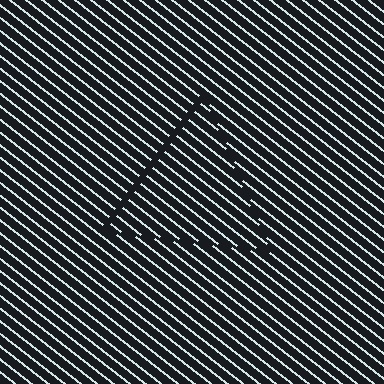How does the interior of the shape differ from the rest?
The interior of the shape contains the same grating, shifted by half a period — the contour is defined by the phase discontinuity where line-ends from the inner and outer gratings abut.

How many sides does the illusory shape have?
3 sides — the line-ends trace a triangle.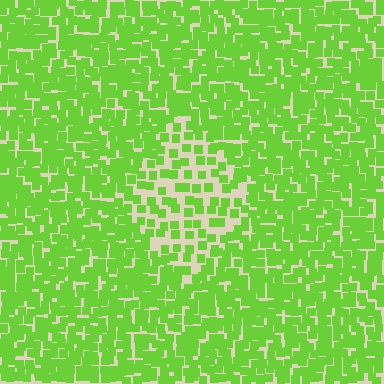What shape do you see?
I see a diamond.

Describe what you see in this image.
The image contains small lime elements arranged at two different densities. A diamond-shaped region is visible where the elements are less densely packed than the surrounding area.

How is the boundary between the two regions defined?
The boundary is defined by a change in element density (approximately 2.1x ratio). All elements are the same color, size, and shape.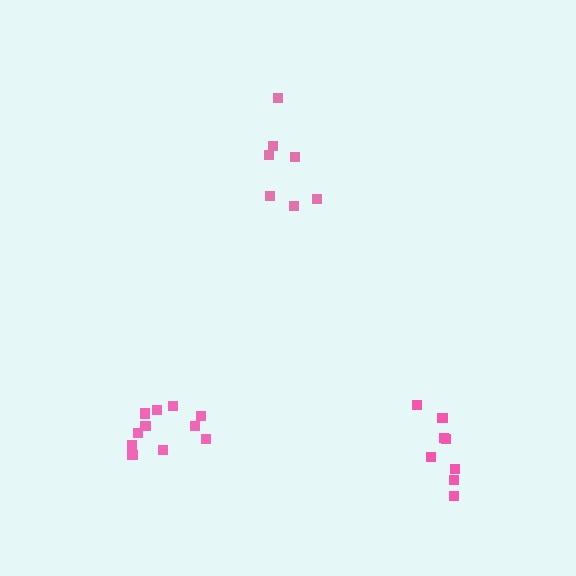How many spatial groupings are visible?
There are 3 spatial groupings.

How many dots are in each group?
Group 1: 8 dots, Group 2: 7 dots, Group 3: 11 dots (26 total).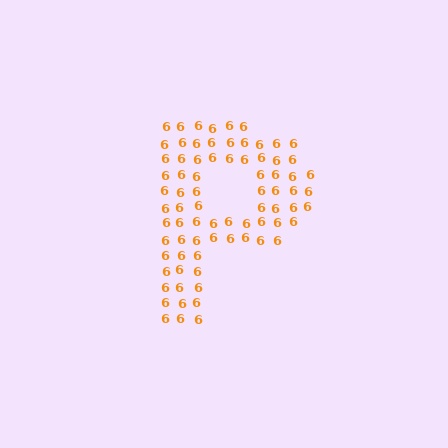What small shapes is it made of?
It is made of small digit 6's.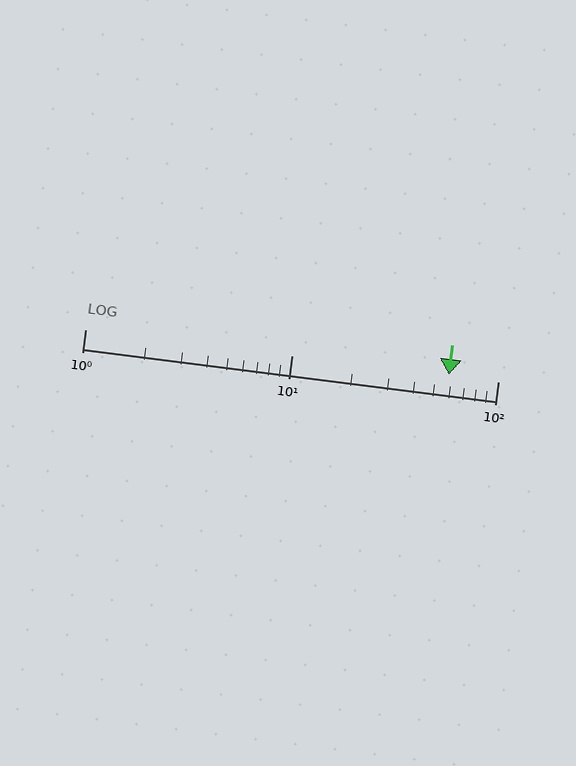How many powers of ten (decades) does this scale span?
The scale spans 2 decades, from 1 to 100.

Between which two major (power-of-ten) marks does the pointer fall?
The pointer is between 10 and 100.